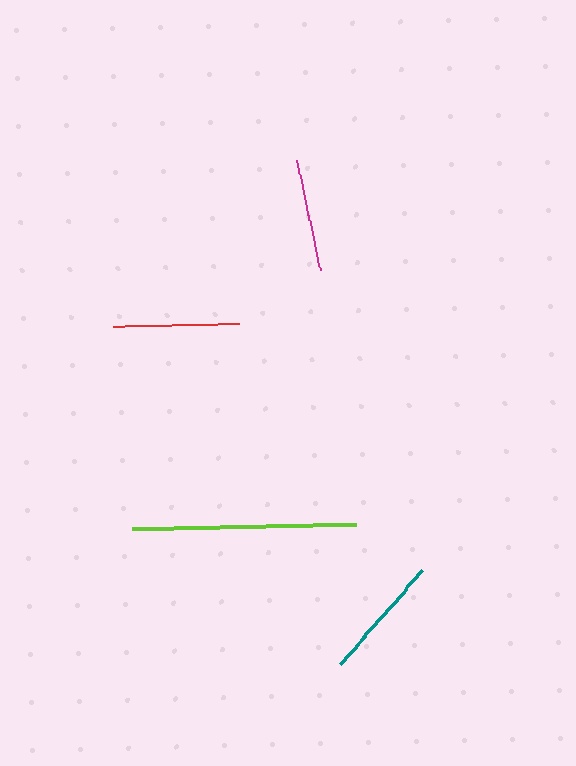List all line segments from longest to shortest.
From longest to shortest: lime, red, teal, magenta.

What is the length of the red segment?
The red segment is approximately 126 pixels long.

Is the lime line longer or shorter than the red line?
The lime line is longer than the red line.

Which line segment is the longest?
The lime line is the longest at approximately 224 pixels.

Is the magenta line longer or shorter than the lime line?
The lime line is longer than the magenta line.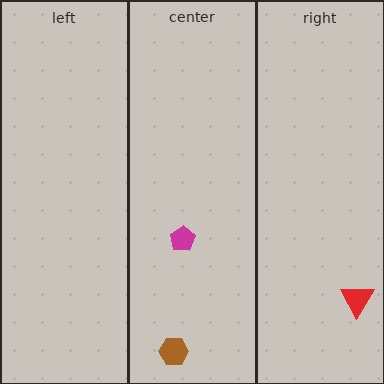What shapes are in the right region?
The red triangle.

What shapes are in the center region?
The magenta pentagon, the brown hexagon.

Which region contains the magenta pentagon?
The center region.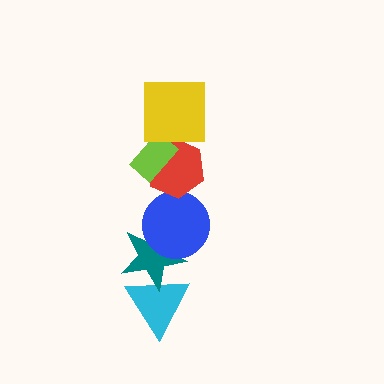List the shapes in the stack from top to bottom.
From top to bottom: the yellow square, the lime rectangle, the red hexagon, the blue circle, the teal star, the cyan triangle.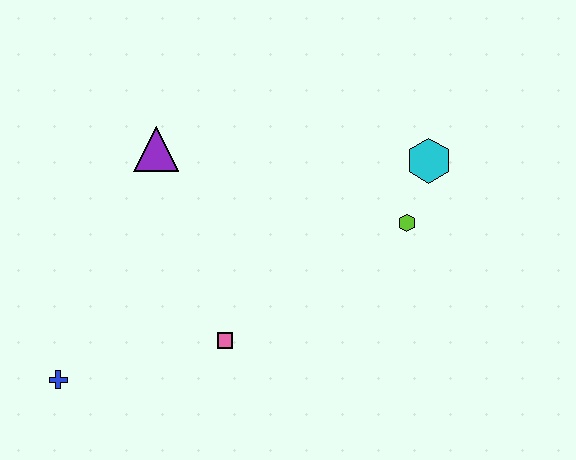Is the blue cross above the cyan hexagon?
No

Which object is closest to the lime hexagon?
The cyan hexagon is closest to the lime hexagon.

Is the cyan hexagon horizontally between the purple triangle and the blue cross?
No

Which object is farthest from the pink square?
The cyan hexagon is farthest from the pink square.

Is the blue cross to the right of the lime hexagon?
No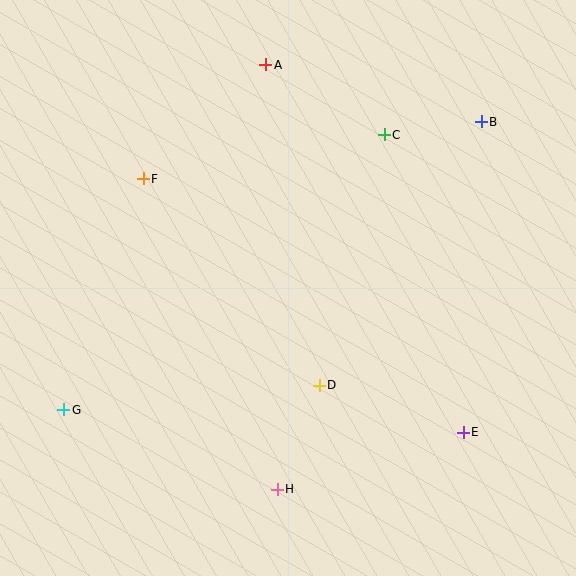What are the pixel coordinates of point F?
Point F is at (143, 179).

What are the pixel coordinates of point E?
Point E is at (463, 432).